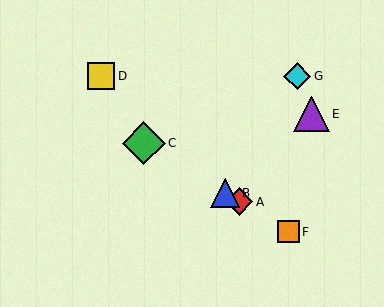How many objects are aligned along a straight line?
4 objects (A, B, C, F) are aligned along a straight line.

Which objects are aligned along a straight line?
Objects A, B, C, F are aligned along a straight line.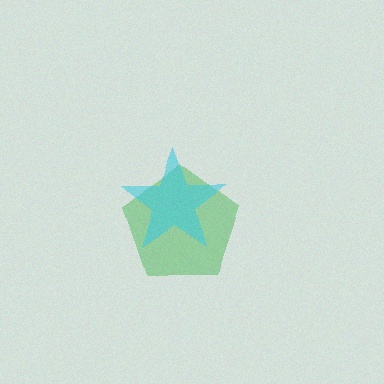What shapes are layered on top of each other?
The layered shapes are: a green pentagon, a cyan star.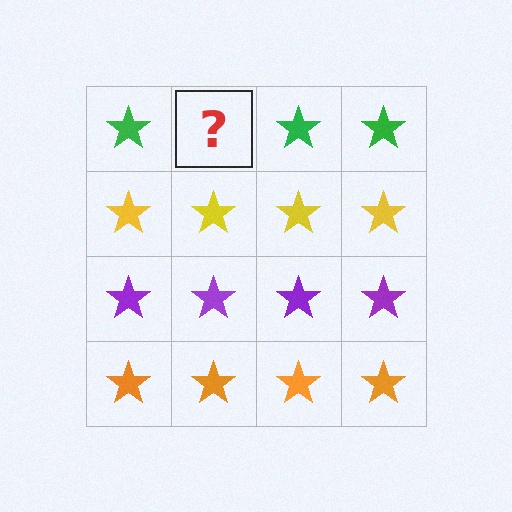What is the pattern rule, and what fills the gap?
The rule is that each row has a consistent color. The gap should be filled with a green star.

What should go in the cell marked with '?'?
The missing cell should contain a green star.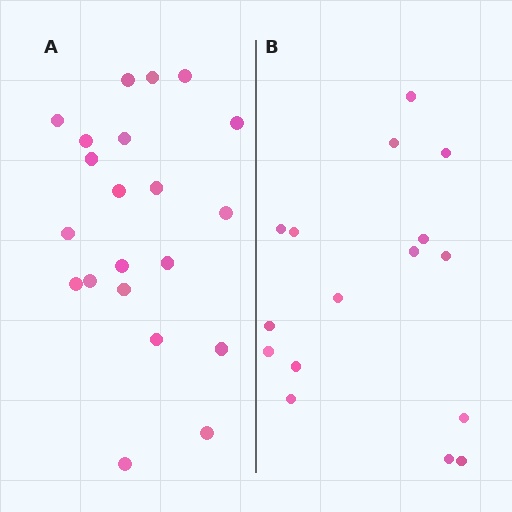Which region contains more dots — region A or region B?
Region A (the left region) has more dots.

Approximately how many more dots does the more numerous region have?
Region A has about 5 more dots than region B.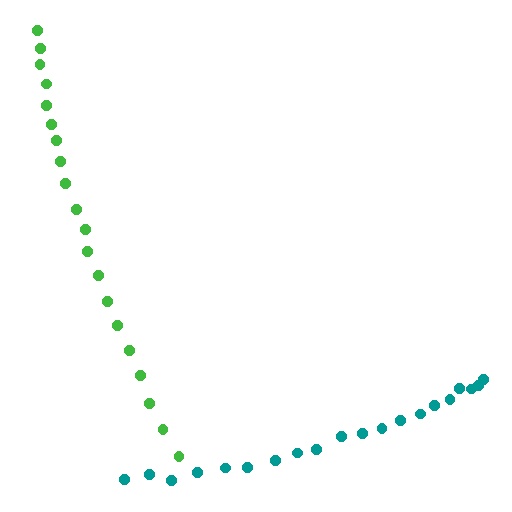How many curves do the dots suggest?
There are 2 distinct paths.